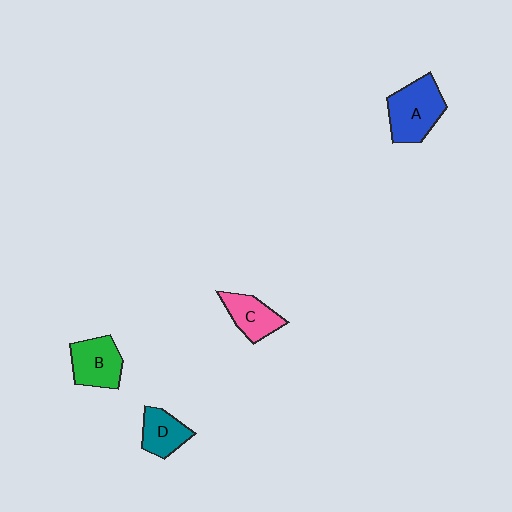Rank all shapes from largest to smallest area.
From largest to smallest: A (blue), B (green), C (pink), D (teal).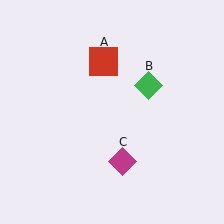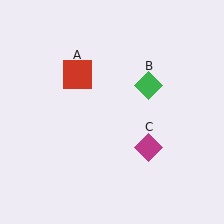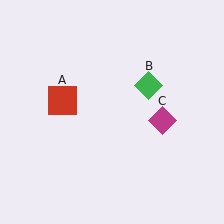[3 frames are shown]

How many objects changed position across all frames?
2 objects changed position: red square (object A), magenta diamond (object C).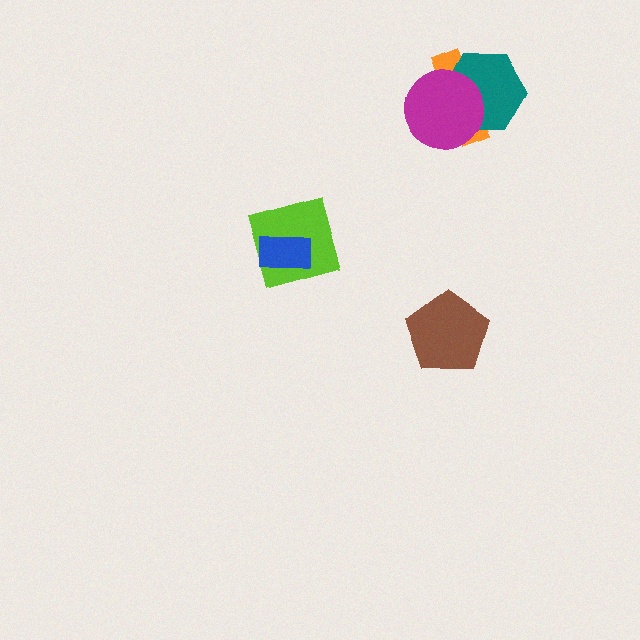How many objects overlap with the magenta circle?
2 objects overlap with the magenta circle.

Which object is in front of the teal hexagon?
The magenta circle is in front of the teal hexagon.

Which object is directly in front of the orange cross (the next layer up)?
The teal hexagon is directly in front of the orange cross.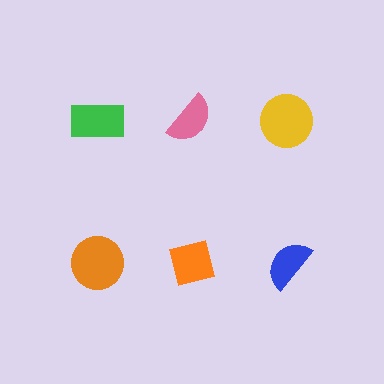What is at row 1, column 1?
A green rectangle.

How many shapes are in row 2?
3 shapes.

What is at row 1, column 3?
A yellow circle.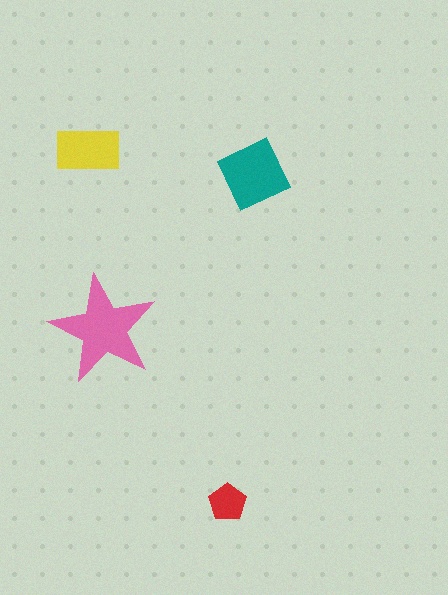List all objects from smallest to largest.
The red pentagon, the yellow rectangle, the teal square, the pink star.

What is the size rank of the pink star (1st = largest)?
1st.